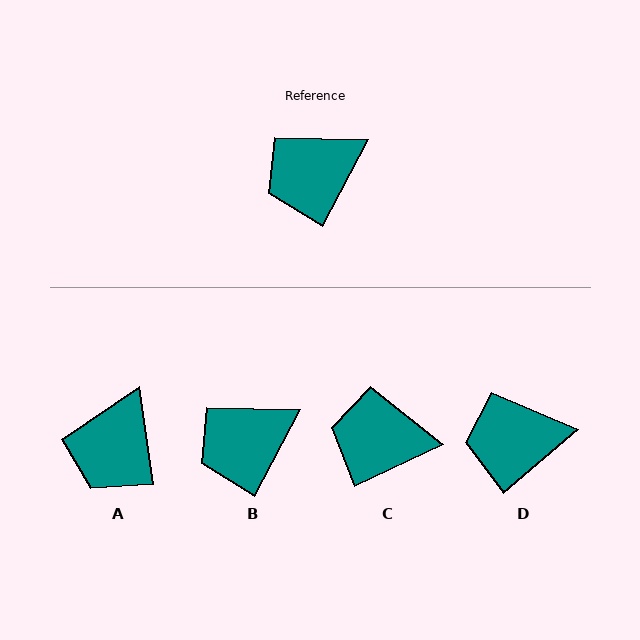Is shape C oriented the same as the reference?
No, it is off by about 37 degrees.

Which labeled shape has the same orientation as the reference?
B.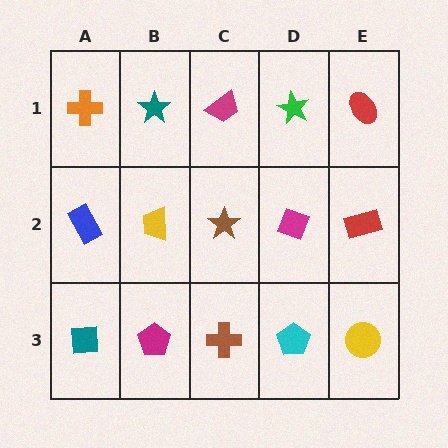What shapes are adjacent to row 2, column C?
A magenta trapezoid (row 1, column C), a brown cross (row 3, column C), a yellow trapezoid (row 2, column B), a magenta diamond (row 2, column D).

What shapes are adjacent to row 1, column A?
A blue rectangle (row 2, column A), a teal star (row 1, column B).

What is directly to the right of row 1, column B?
A magenta trapezoid.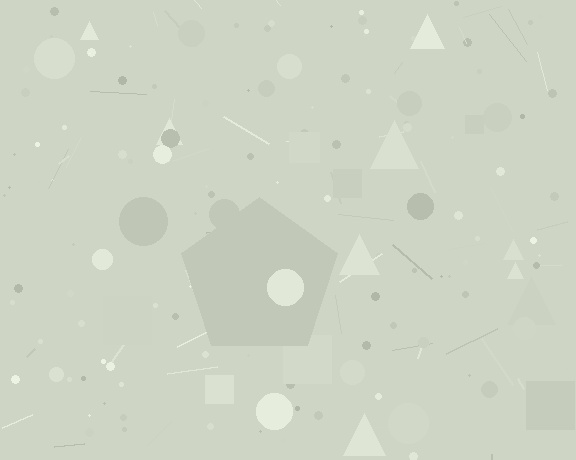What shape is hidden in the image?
A pentagon is hidden in the image.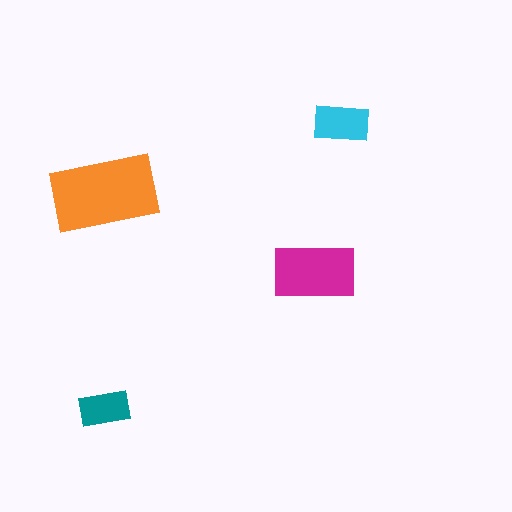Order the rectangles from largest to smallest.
the orange one, the magenta one, the cyan one, the teal one.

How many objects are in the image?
There are 4 objects in the image.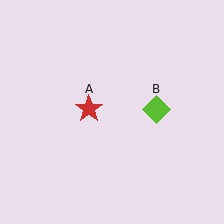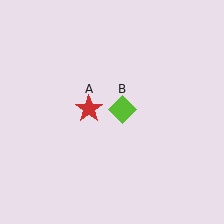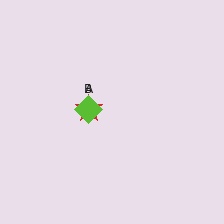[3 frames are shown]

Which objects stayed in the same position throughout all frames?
Red star (object A) remained stationary.